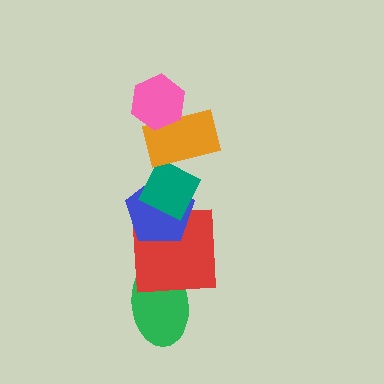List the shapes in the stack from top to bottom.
From top to bottom: the pink hexagon, the orange rectangle, the teal diamond, the blue pentagon, the red square, the green ellipse.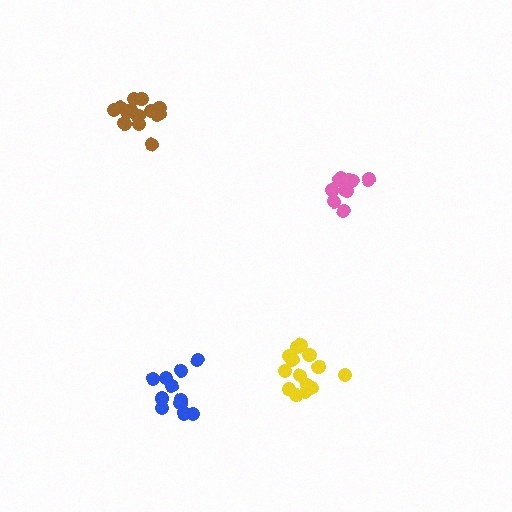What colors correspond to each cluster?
The clusters are colored: blue, yellow, brown, pink.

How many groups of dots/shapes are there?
There are 4 groups.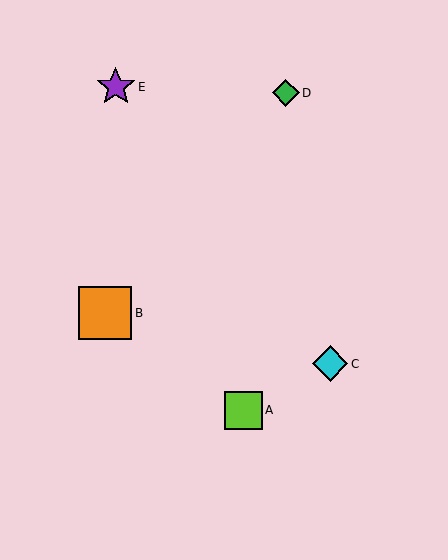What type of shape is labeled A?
Shape A is a lime square.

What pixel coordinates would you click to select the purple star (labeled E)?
Click at (116, 87) to select the purple star E.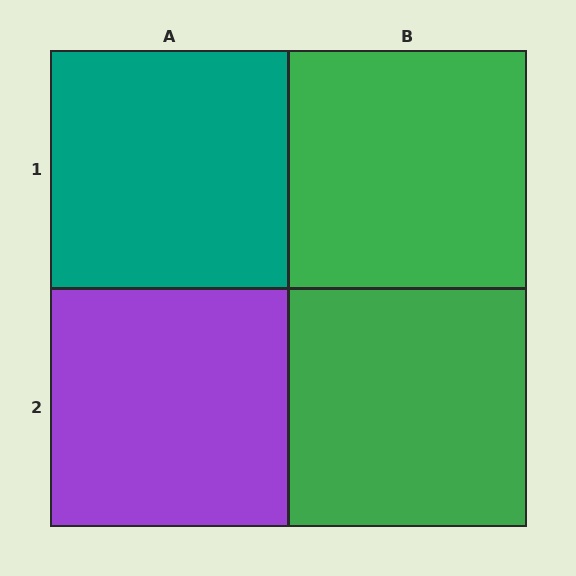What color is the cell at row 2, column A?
Purple.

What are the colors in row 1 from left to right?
Teal, green.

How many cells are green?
2 cells are green.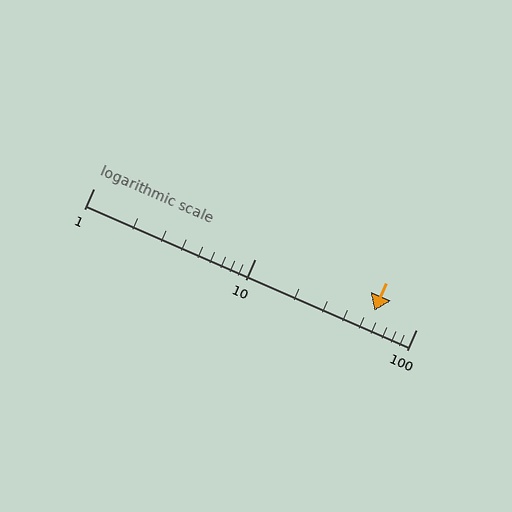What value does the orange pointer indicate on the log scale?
The pointer indicates approximately 55.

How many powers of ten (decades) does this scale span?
The scale spans 2 decades, from 1 to 100.